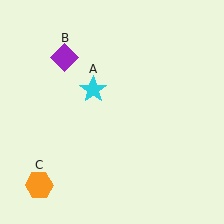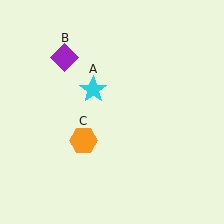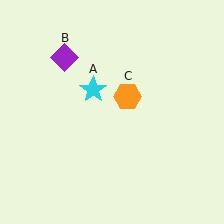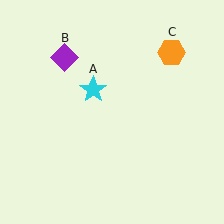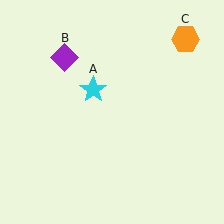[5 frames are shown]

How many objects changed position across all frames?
1 object changed position: orange hexagon (object C).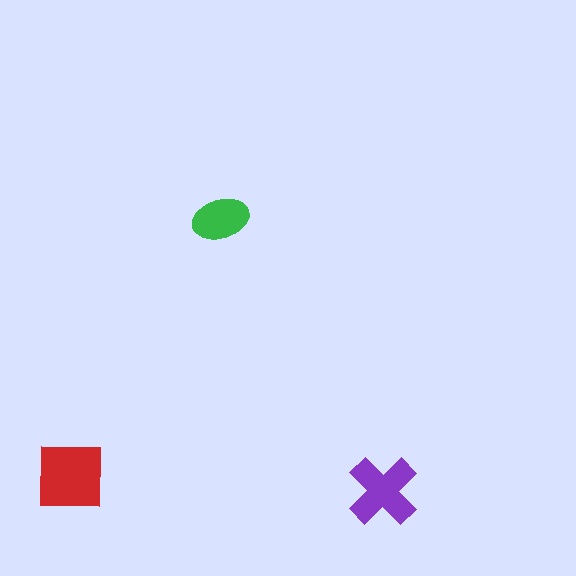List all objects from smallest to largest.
The green ellipse, the purple cross, the red square.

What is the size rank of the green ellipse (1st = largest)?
3rd.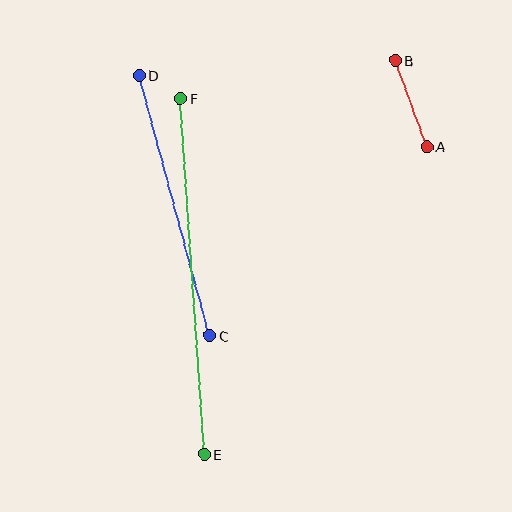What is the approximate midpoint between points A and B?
The midpoint is at approximately (411, 104) pixels.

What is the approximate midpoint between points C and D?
The midpoint is at approximately (174, 205) pixels.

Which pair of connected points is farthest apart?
Points E and F are farthest apart.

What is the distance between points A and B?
The distance is approximately 92 pixels.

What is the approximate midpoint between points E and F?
The midpoint is at approximately (192, 276) pixels.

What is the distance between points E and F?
The distance is approximately 357 pixels.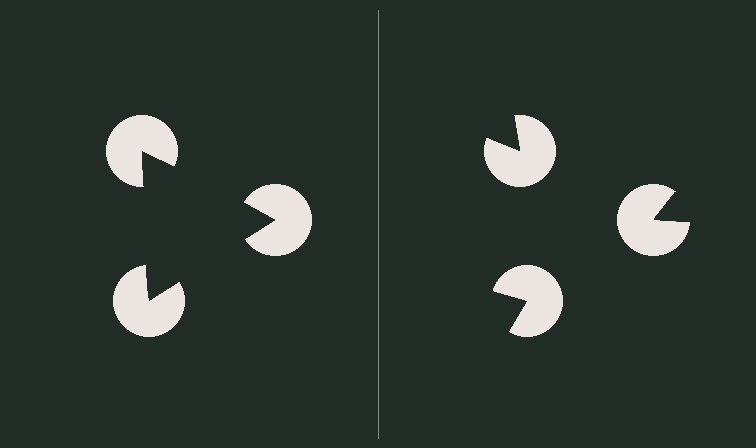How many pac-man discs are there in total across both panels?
6 — 3 on each side.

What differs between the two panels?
The pac-man discs are positioned identically on both sides; only the wedge orientations differ. On the left they align to a triangle; on the right they are misaligned.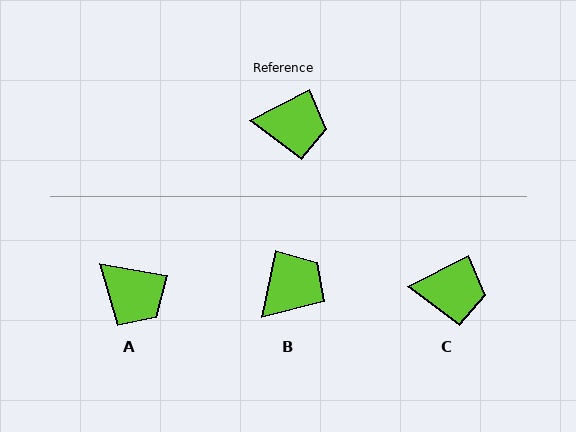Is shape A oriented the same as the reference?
No, it is off by about 37 degrees.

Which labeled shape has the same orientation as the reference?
C.